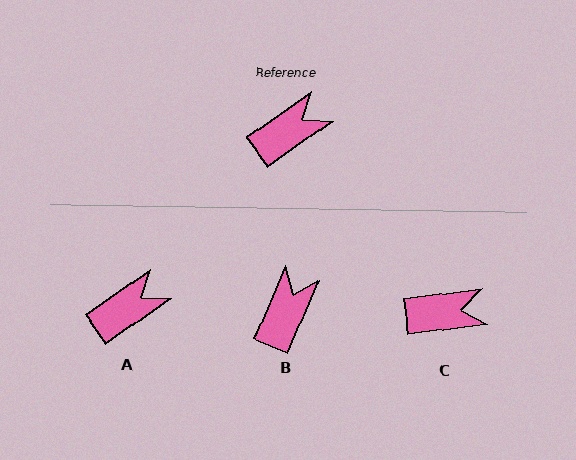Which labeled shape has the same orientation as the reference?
A.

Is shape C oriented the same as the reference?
No, it is off by about 28 degrees.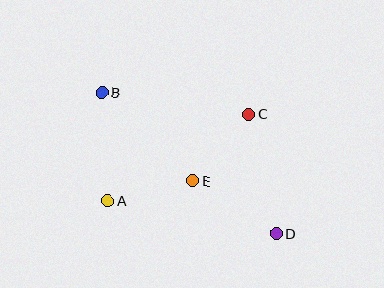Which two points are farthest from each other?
Points B and D are farthest from each other.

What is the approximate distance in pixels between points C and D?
The distance between C and D is approximately 123 pixels.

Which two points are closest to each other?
Points A and E are closest to each other.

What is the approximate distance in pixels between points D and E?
The distance between D and E is approximately 99 pixels.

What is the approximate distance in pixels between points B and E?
The distance between B and E is approximately 127 pixels.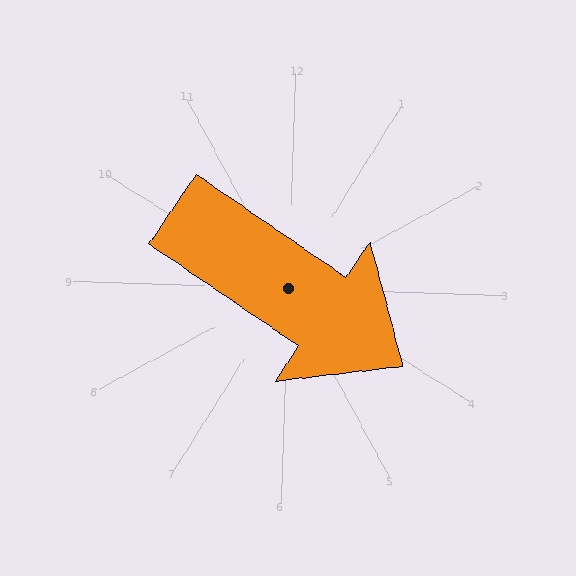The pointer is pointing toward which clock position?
Roughly 4 o'clock.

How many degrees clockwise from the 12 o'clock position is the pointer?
Approximately 122 degrees.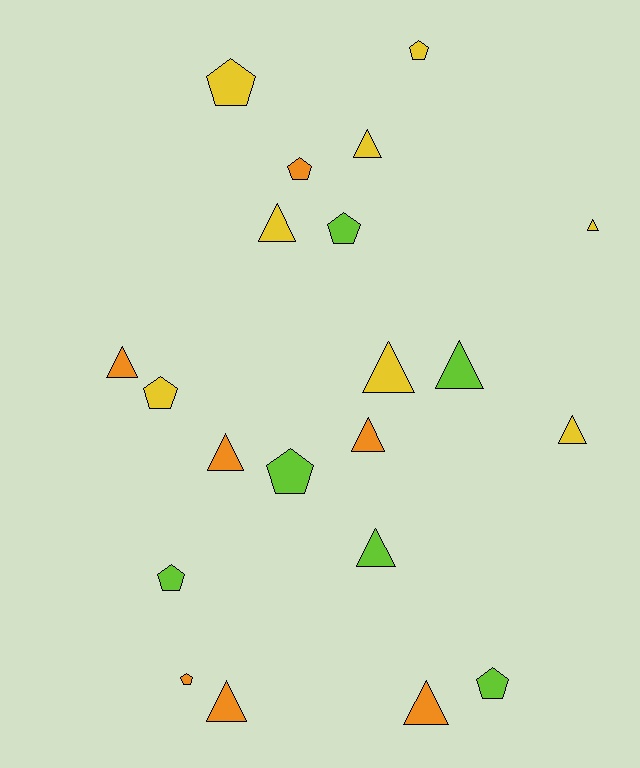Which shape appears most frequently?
Triangle, with 12 objects.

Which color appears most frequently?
Yellow, with 8 objects.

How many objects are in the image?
There are 21 objects.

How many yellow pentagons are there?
There are 3 yellow pentagons.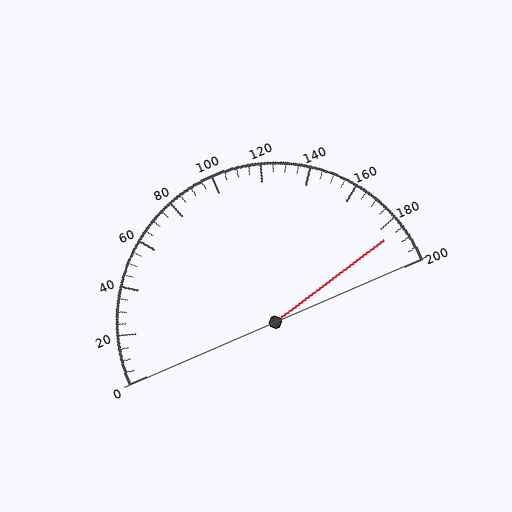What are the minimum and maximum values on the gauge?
The gauge ranges from 0 to 200.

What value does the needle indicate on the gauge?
The needle indicates approximately 185.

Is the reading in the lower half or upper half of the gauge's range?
The reading is in the upper half of the range (0 to 200).